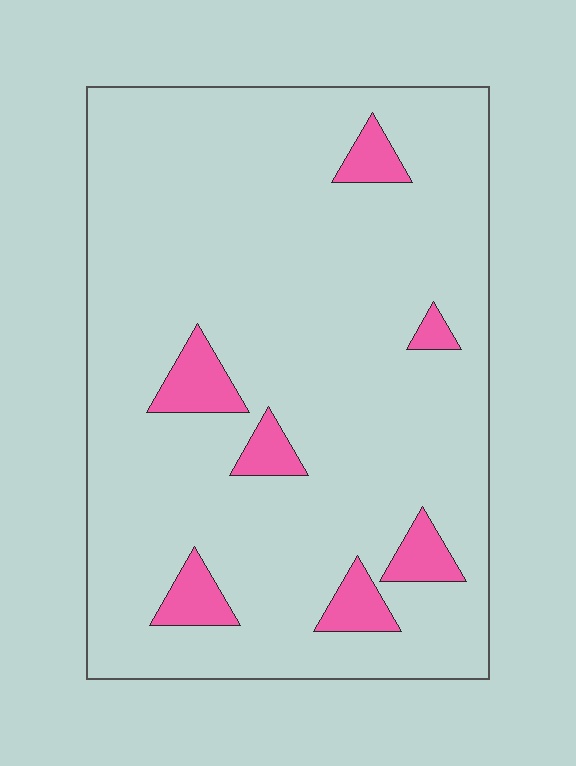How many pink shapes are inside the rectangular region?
7.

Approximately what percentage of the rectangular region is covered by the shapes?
Approximately 10%.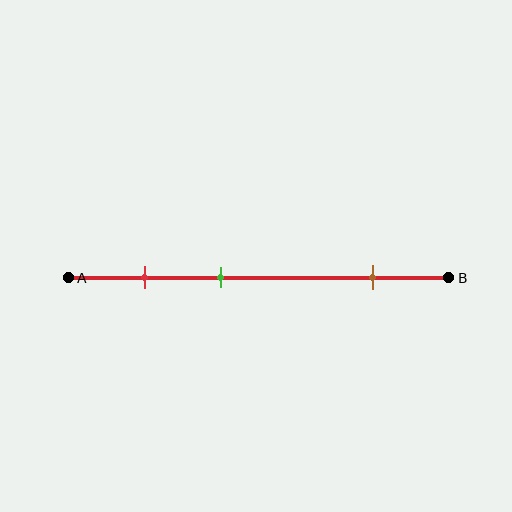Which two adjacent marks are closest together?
The red and green marks are the closest adjacent pair.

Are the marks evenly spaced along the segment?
No, the marks are not evenly spaced.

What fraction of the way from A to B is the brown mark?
The brown mark is approximately 80% (0.8) of the way from A to B.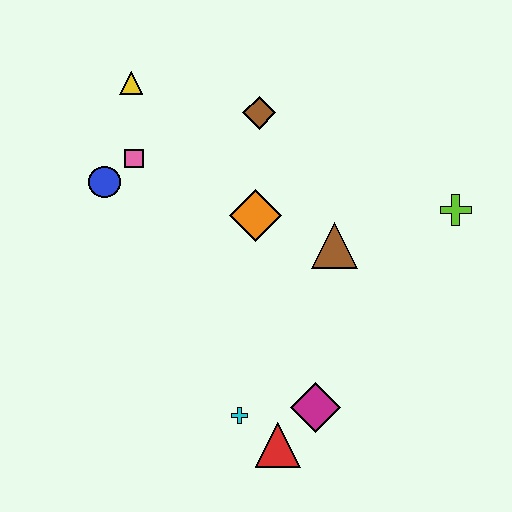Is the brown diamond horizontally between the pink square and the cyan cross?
No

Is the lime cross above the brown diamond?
No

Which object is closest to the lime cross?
The brown triangle is closest to the lime cross.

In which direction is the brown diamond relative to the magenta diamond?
The brown diamond is above the magenta diamond.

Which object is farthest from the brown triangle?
The yellow triangle is farthest from the brown triangle.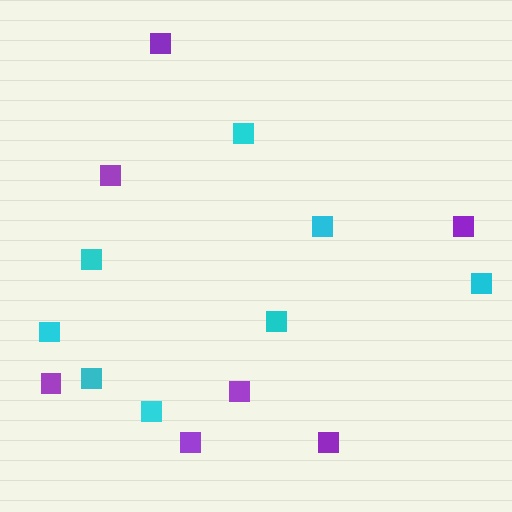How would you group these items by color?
There are 2 groups: one group of cyan squares (8) and one group of purple squares (7).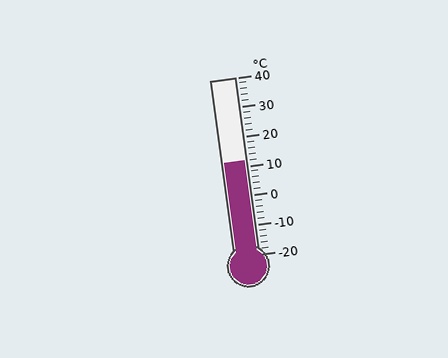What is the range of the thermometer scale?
The thermometer scale ranges from -20°C to 40°C.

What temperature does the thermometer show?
The thermometer shows approximately 12°C.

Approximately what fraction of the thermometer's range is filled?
The thermometer is filled to approximately 55% of its range.